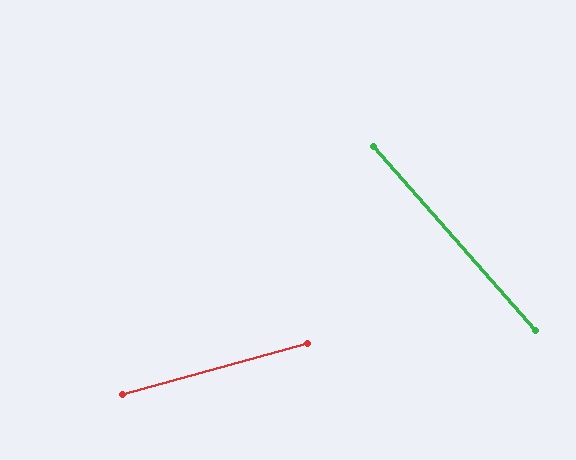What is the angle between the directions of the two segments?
Approximately 64 degrees.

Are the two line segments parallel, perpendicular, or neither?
Neither parallel nor perpendicular — they differ by about 64°.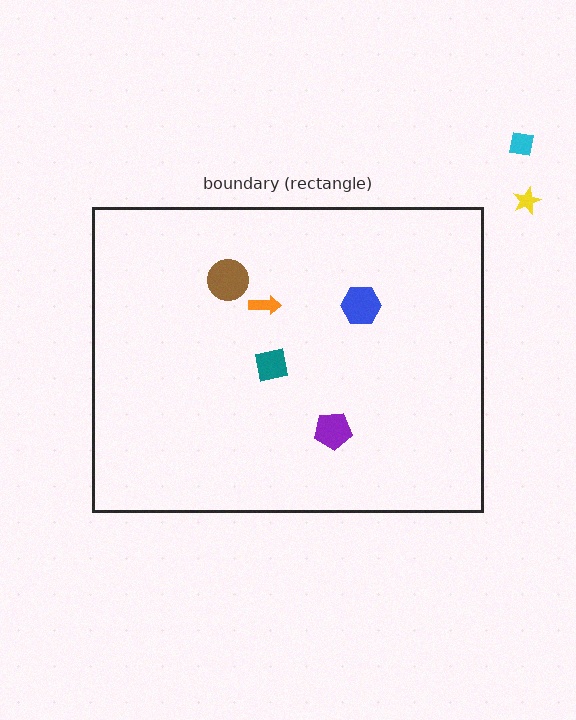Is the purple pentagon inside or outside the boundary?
Inside.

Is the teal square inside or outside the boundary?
Inside.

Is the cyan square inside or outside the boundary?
Outside.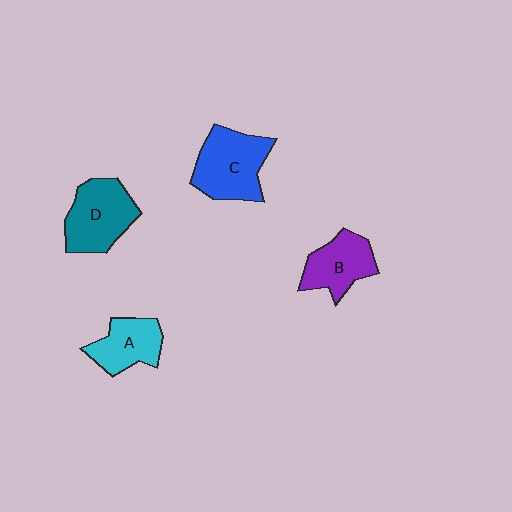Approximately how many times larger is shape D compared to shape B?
Approximately 1.2 times.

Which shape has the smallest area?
Shape A (cyan).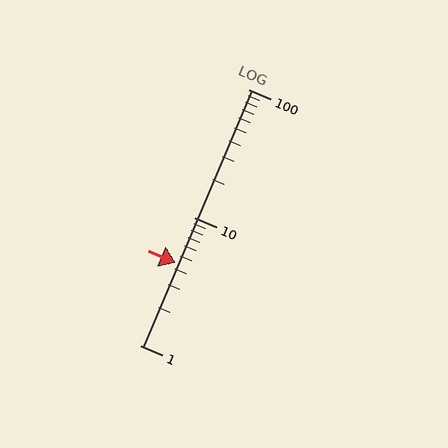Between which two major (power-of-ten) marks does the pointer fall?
The pointer is between 1 and 10.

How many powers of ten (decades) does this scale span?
The scale spans 2 decades, from 1 to 100.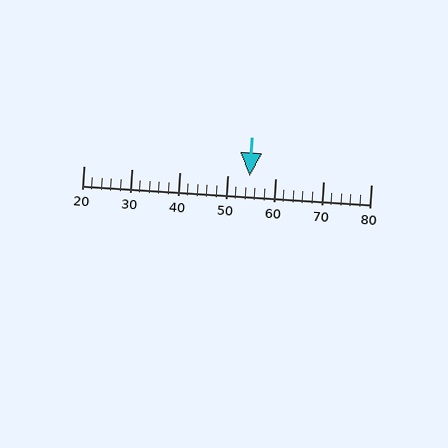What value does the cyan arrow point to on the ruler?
The cyan arrow points to approximately 55.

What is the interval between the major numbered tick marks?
The major tick marks are spaced 10 units apart.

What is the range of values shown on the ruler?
The ruler shows values from 20 to 80.